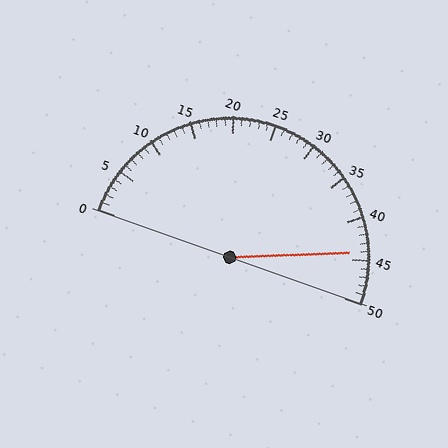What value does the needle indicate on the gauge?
The needle indicates approximately 44.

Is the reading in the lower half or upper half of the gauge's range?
The reading is in the upper half of the range (0 to 50).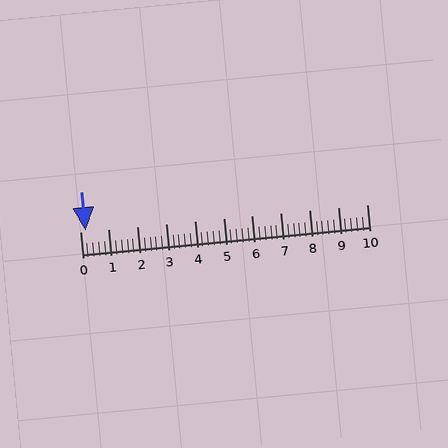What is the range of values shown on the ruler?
The ruler shows values from 0 to 10.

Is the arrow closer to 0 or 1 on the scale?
The arrow is closer to 0.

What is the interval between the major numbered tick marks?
The major tick marks are spaced 1 units apart.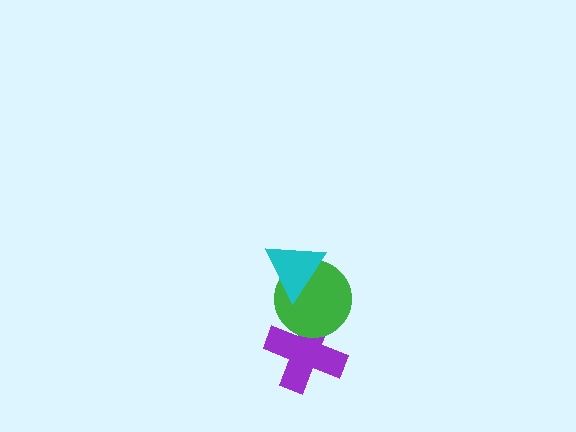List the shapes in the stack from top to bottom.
From top to bottom: the cyan triangle, the green circle, the purple cross.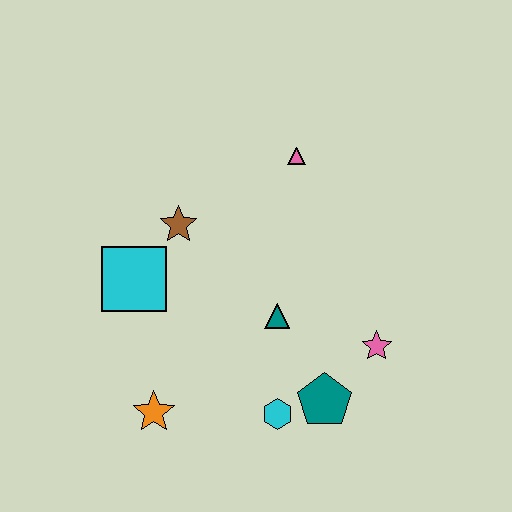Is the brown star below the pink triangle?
Yes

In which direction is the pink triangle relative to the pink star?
The pink triangle is above the pink star.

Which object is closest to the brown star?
The cyan square is closest to the brown star.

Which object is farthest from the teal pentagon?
The pink triangle is farthest from the teal pentagon.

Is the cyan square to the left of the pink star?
Yes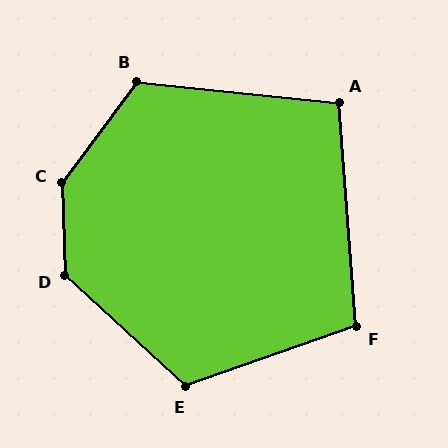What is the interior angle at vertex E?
Approximately 118 degrees (obtuse).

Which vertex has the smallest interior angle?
A, at approximately 100 degrees.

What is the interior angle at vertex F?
Approximately 105 degrees (obtuse).